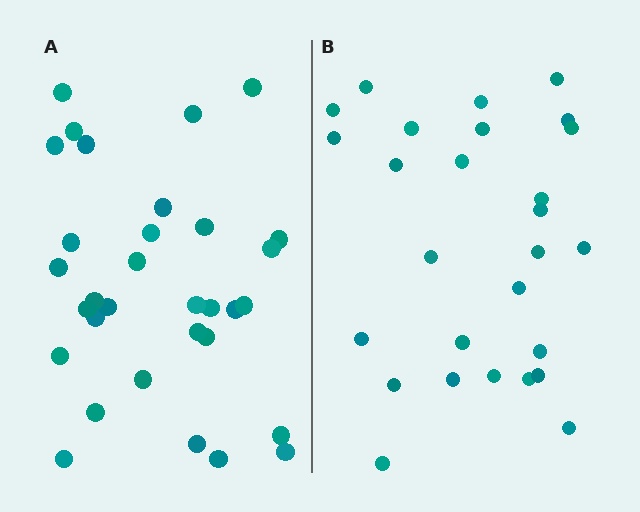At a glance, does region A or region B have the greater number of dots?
Region A (the left region) has more dots.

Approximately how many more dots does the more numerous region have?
Region A has about 5 more dots than region B.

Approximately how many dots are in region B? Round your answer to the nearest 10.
About 30 dots. (The exact count is 27, which rounds to 30.)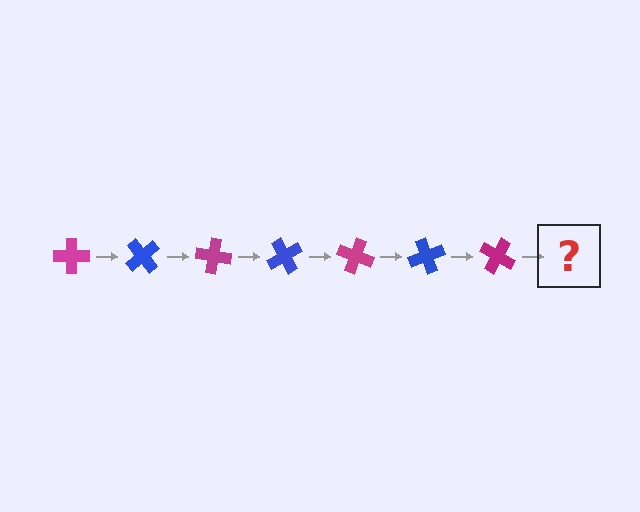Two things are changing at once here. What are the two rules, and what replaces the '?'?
The two rules are that it rotates 50 degrees each step and the color cycles through magenta and blue. The '?' should be a blue cross, rotated 350 degrees from the start.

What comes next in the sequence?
The next element should be a blue cross, rotated 350 degrees from the start.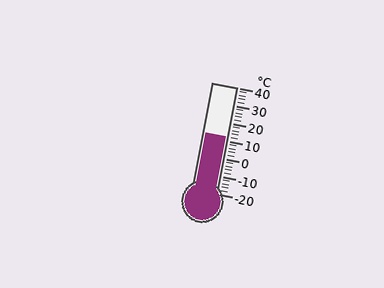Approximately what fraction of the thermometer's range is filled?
The thermometer is filled to approximately 55% of its range.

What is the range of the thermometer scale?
The thermometer scale ranges from -20°C to 40°C.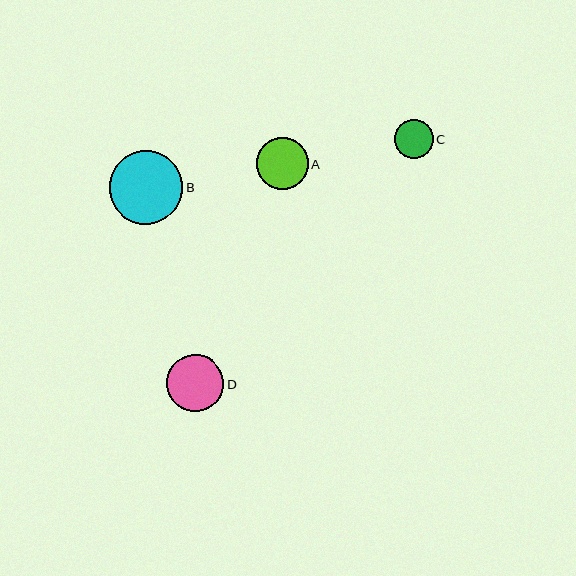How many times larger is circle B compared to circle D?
Circle B is approximately 1.3 times the size of circle D.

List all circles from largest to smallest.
From largest to smallest: B, D, A, C.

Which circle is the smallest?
Circle C is the smallest with a size of approximately 39 pixels.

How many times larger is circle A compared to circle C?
Circle A is approximately 1.3 times the size of circle C.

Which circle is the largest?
Circle B is the largest with a size of approximately 73 pixels.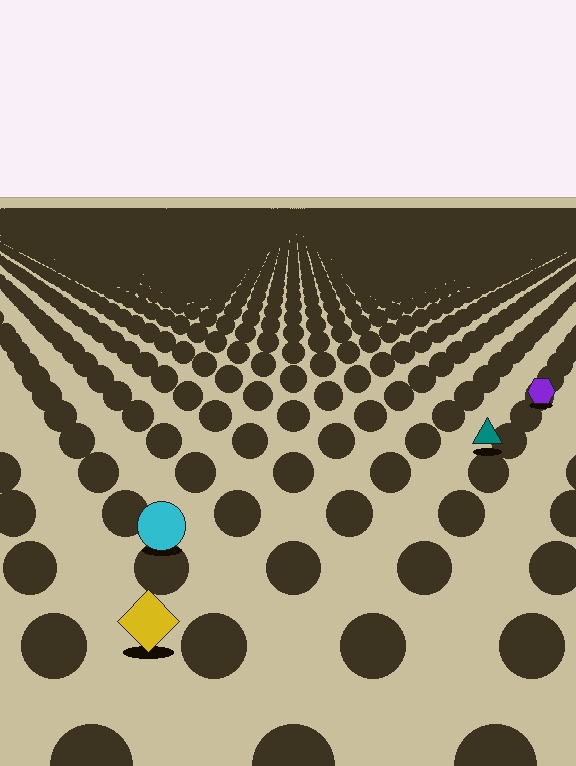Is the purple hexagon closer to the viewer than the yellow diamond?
No. The yellow diamond is closer — you can tell from the texture gradient: the ground texture is coarser near it.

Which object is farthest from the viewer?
The purple hexagon is farthest from the viewer. It appears smaller and the ground texture around it is denser.